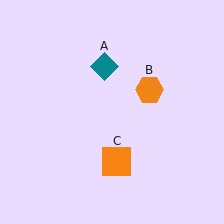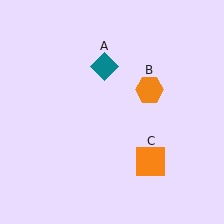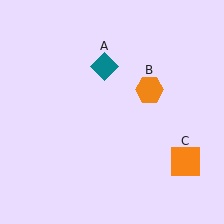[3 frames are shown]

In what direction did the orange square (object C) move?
The orange square (object C) moved right.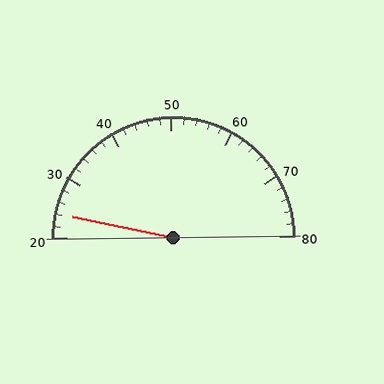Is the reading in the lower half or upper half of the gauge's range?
The reading is in the lower half of the range (20 to 80).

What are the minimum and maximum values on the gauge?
The gauge ranges from 20 to 80.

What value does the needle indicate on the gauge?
The needle indicates approximately 24.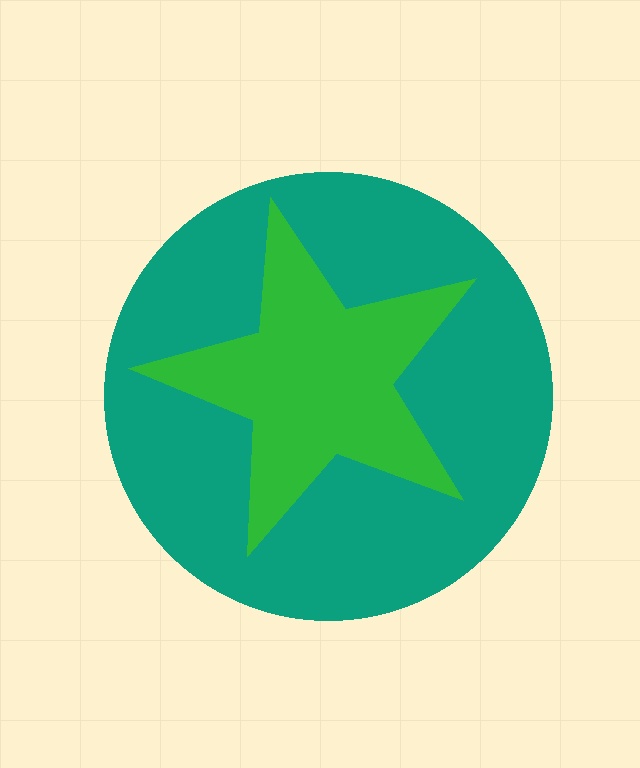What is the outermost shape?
The teal circle.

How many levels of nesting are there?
2.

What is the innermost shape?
The green star.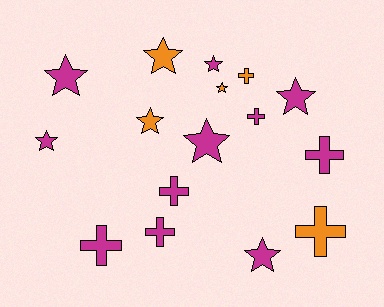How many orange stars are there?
There are 3 orange stars.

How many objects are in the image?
There are 16 objects.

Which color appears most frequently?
Magenta, with 11 objects.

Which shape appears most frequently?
Star, with 9 objects.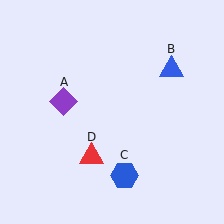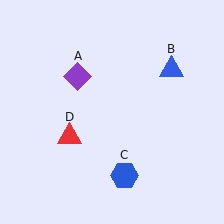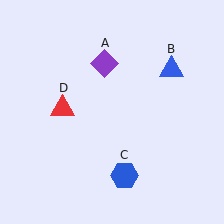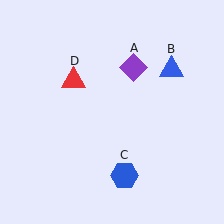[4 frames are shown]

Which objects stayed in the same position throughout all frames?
Blue triangle (object B) and blue hexagon (object C) remained stationary.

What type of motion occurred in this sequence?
The purple diamond (object A), red triangle (object D) rotated clockwise around the center of the scene.